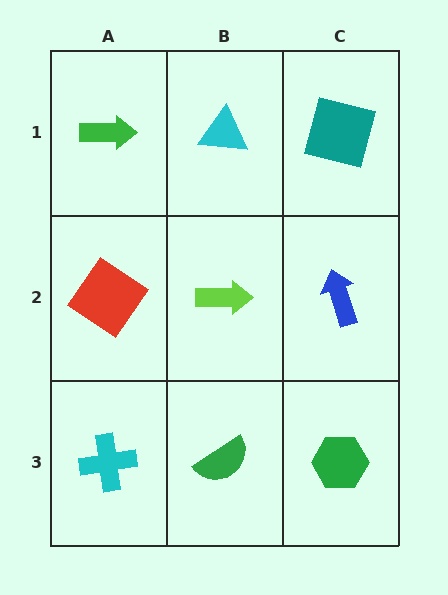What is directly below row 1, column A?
A red diamond.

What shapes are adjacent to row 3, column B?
A lime arrow (row 2, column B), a cyan cross (row 3, column A), a green hexagon (row 3, column C).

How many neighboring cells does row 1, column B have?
3.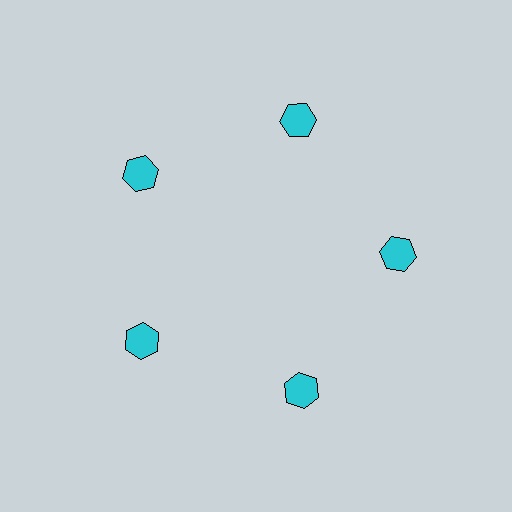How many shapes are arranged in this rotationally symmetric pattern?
There are 5 shapes, arranged in 5 groups of 1.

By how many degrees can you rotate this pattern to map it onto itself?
The pattern maps onto itself every 72 degrees of rotation.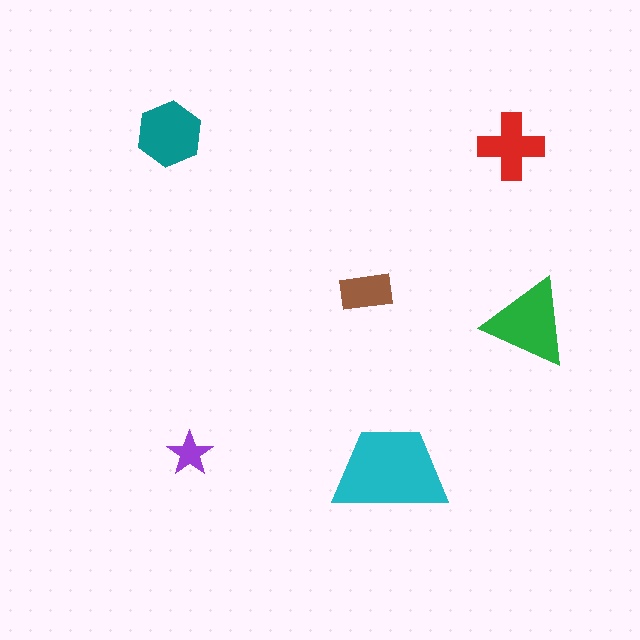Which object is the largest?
The cyan trapezoid.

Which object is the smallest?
The purple star.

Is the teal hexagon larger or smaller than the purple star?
Larger.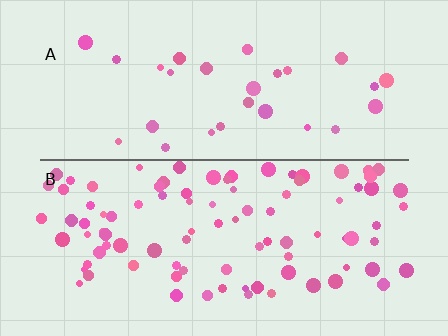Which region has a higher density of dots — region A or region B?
B (the bottom).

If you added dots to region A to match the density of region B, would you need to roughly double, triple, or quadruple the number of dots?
Approximately triple.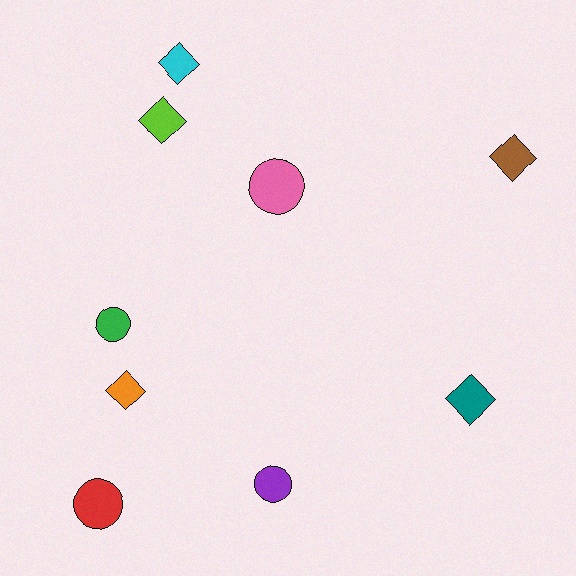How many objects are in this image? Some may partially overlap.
There are 9 objects.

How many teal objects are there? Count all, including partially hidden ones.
There is 1 teal object.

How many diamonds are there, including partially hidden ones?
There are 5 diamonds.